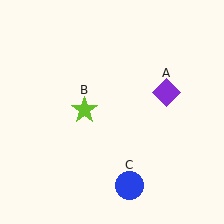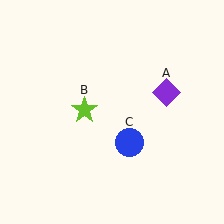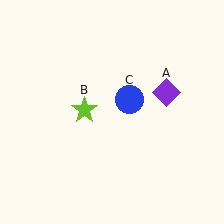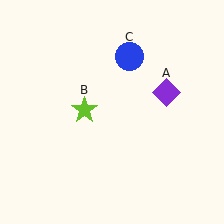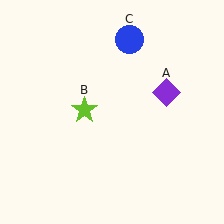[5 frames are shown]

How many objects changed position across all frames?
1 object changed position: blue circle (object C).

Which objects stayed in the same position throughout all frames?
Purple diamond (object A) and lime star (object B) remained stationary.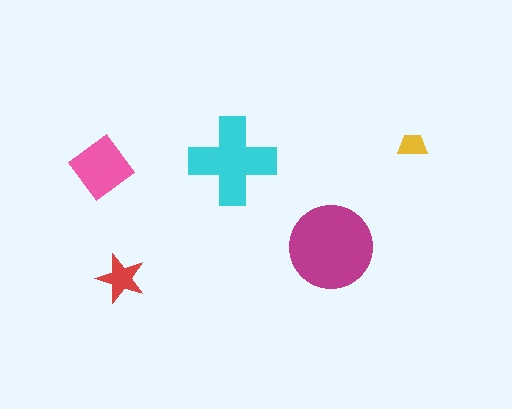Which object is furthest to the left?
The pink diamond is leftmost.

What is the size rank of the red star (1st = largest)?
4th.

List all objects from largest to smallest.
The magenta circle, the cyan cross, the pink diamond, the red star, the yellow trapezoid.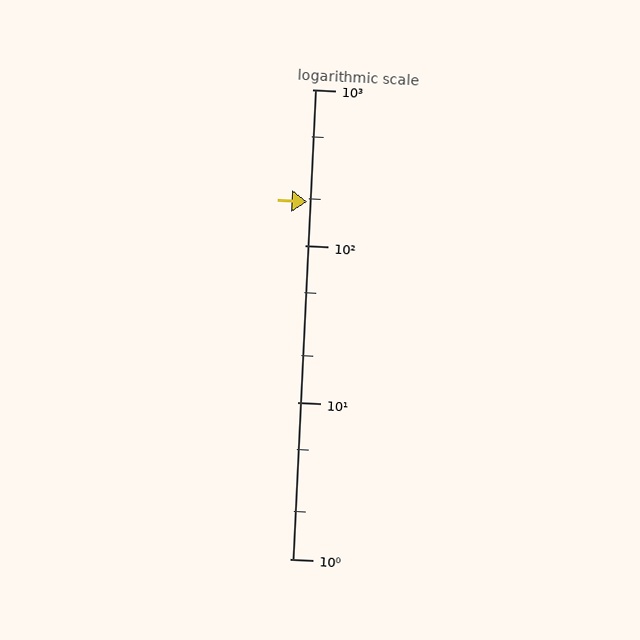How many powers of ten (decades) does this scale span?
The scale spans 3 decades, from 1 to 1000.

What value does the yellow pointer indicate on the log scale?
The pointer indicates approximately 190.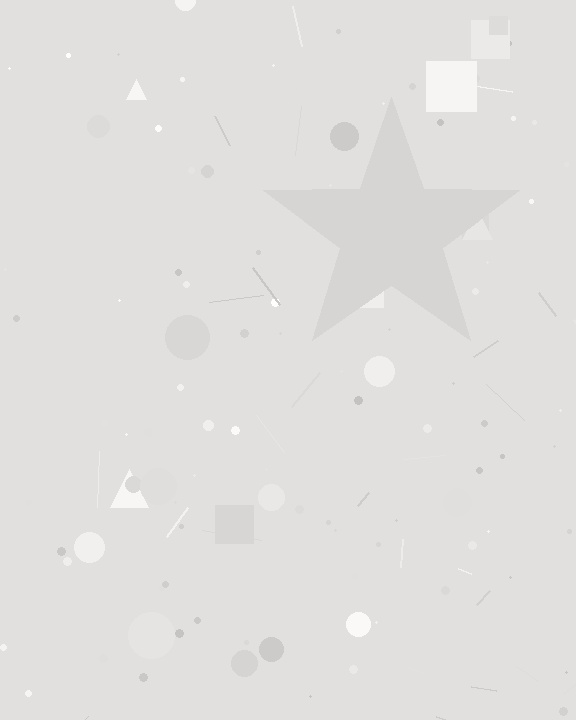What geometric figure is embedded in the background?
A star is embedded in the background.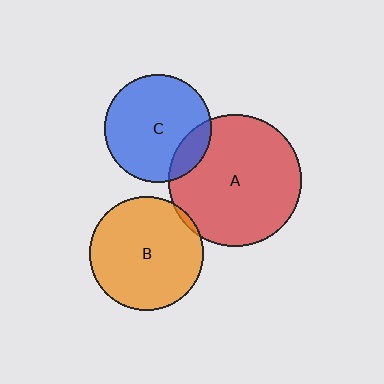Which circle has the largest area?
Circle A (red).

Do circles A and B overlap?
Yes.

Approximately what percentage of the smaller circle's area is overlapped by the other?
Approximately 5%.